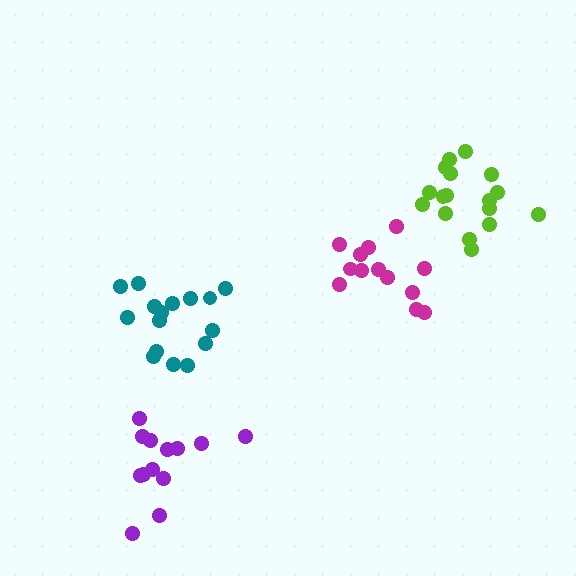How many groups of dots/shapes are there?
There are 4 groups.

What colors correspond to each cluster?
The clusters are colored: lime, purple, magenta, teal.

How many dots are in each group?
Group 1: 17 dots, Group 2: 13 dots, Group 3: 13 dots, Group 4: 16 dots (59 total).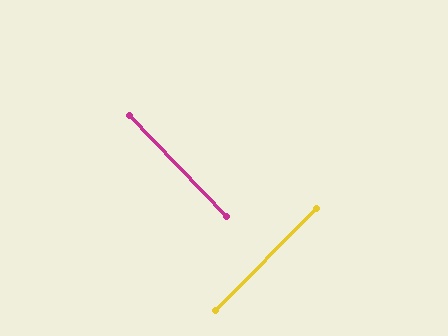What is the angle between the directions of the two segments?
Approximately 89 degrees.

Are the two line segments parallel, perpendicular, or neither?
Perpendicular — they meet at approximately 89°.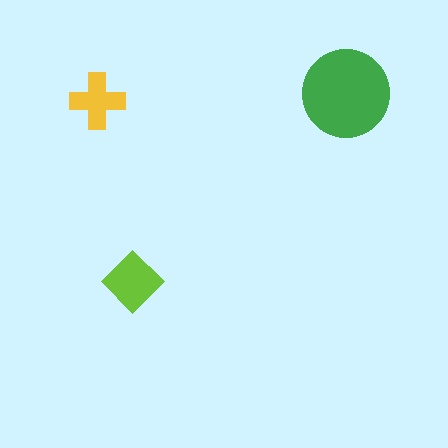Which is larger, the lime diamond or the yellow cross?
The lime diamond.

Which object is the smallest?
The yellow cross.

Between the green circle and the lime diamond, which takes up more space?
The green circle.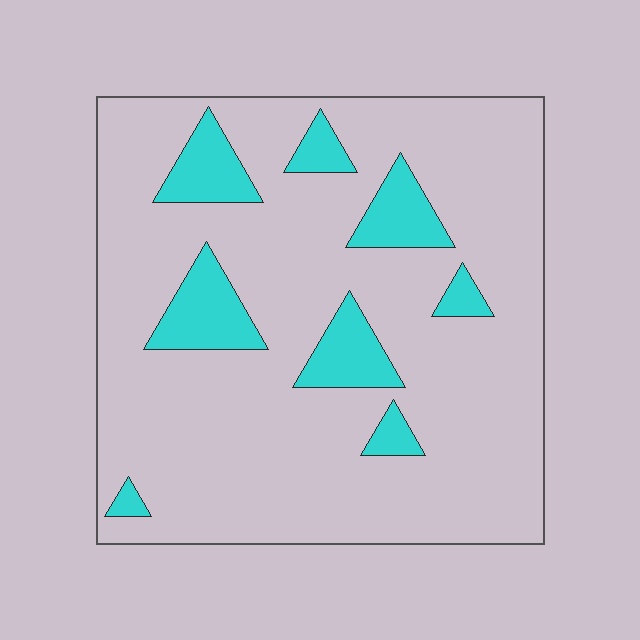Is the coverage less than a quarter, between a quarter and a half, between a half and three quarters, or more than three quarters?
Less than a quarter.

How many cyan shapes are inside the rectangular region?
8.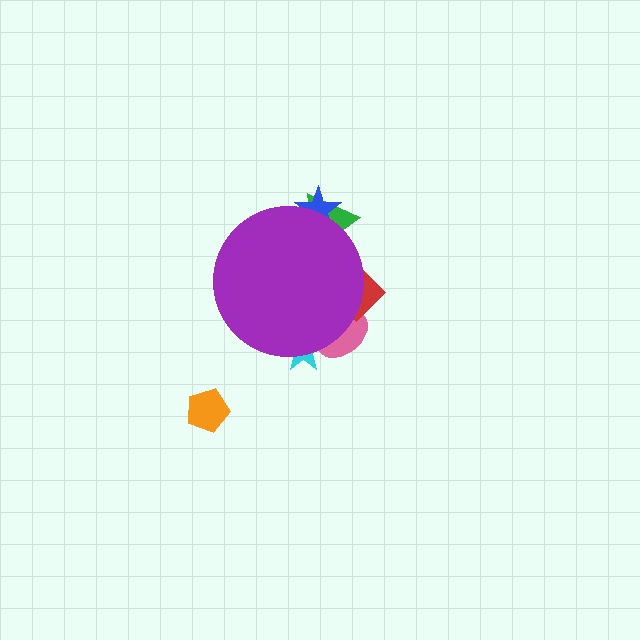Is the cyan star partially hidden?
Yes, the cyan star is partially hidden behind the purple circle.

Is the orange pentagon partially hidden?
No, the orange pentagon is fully visible.